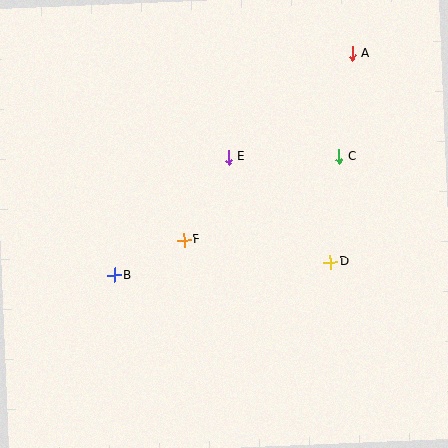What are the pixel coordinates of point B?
Point B is at (114, 275).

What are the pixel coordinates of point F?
Point F is at (184, 240).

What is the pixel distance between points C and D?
The distance between C and D is 106 pixels.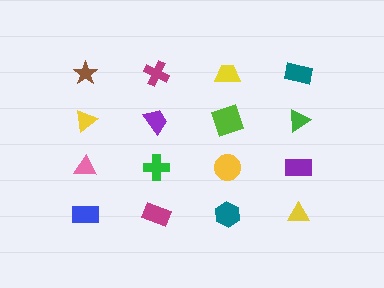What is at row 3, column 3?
A yellow circle.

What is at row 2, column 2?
A purple trapezoid.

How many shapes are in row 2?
4 shapes.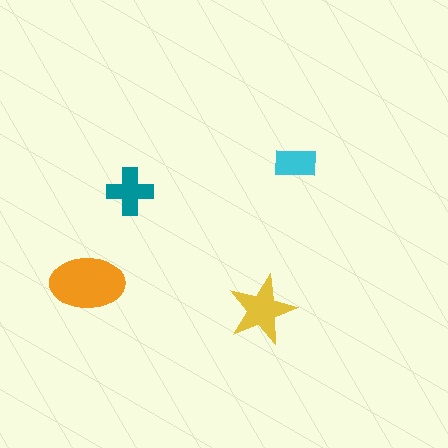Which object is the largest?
The orange ellipse.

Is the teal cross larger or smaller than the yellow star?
Smaller.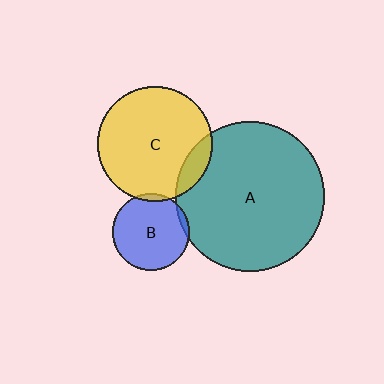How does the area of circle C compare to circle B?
Approximately 2.2 times.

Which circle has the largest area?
Circle A (teal).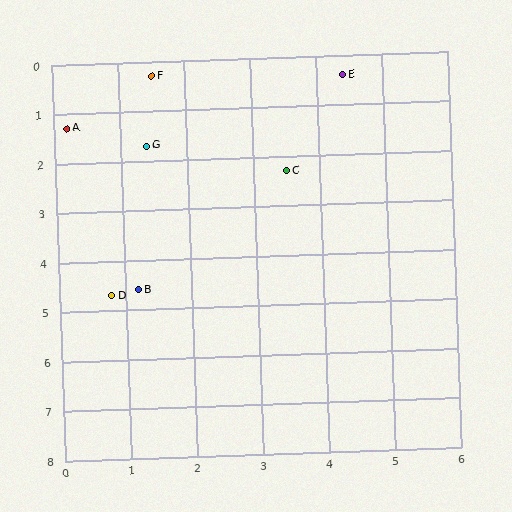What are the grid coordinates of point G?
Point G is at approximately (1.4, 1.7).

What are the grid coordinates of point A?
Point A is at approximately (0.2, 1.3).